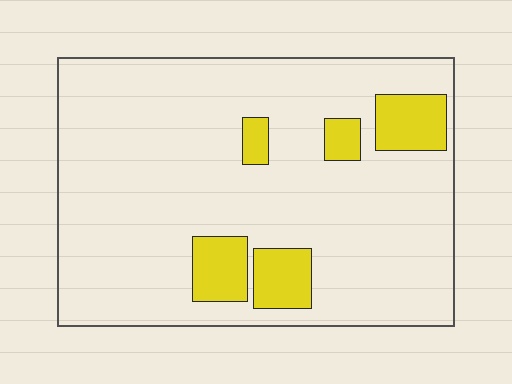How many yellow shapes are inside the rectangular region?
5.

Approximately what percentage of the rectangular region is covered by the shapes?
Approximately 15%.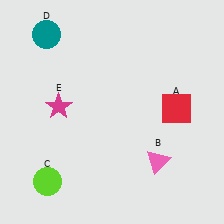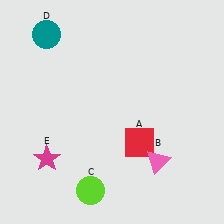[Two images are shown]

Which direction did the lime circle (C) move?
The lime circle (C) moved right.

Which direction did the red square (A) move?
The red square (A) moved left.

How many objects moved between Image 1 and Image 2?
3 objects moved between the two images.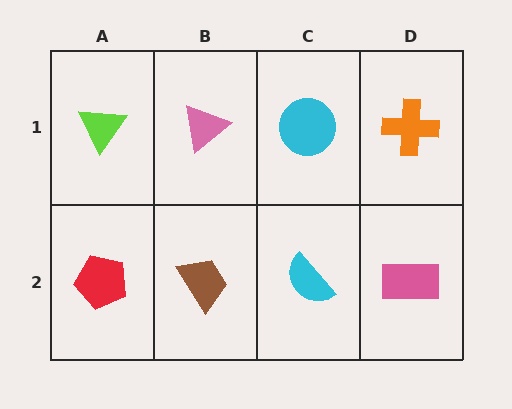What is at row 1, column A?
A lime triangle.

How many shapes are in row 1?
4 shapes.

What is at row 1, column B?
A pink triangle.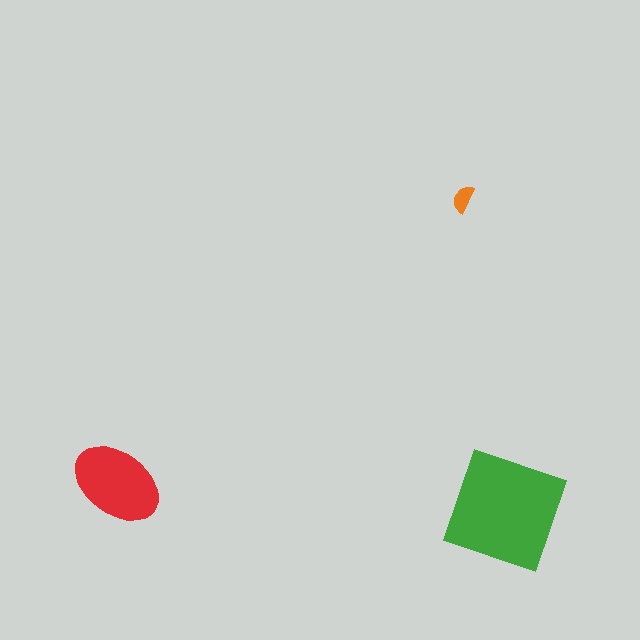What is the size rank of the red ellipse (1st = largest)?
2nd.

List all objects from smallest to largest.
The orange semicircle, the red ellipse, the green square.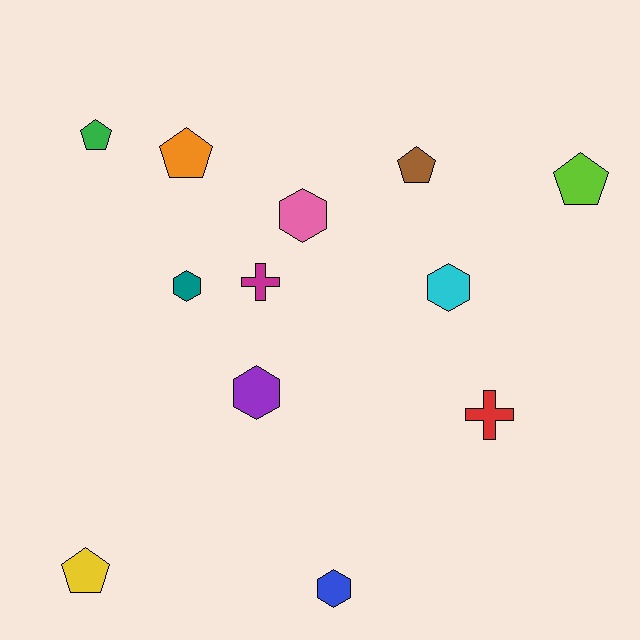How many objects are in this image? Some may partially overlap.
There are 12 objects.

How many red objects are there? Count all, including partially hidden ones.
There is 1 red object.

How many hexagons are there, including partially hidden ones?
There are 5 hexagons.